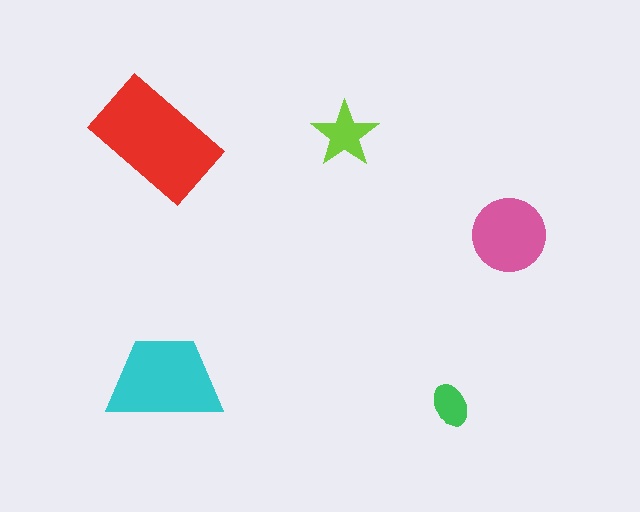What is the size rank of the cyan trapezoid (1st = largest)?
2nd.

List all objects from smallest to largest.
The green ellipse, the lime star, the pink circle, the cyan trapezoid, the red rectangle.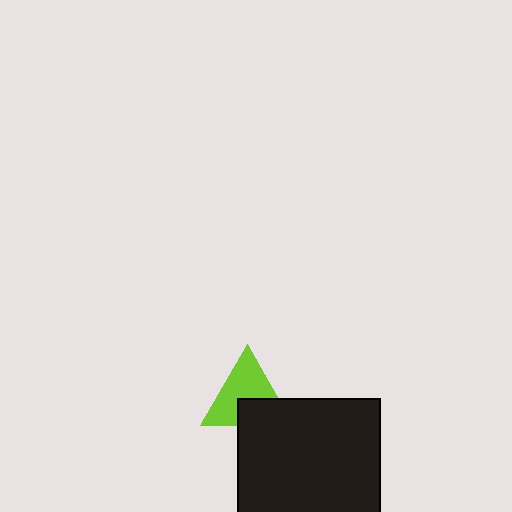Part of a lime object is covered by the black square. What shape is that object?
It is a triangle.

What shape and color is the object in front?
The object in front is a black square.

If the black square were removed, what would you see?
You would see the complete lime triangle.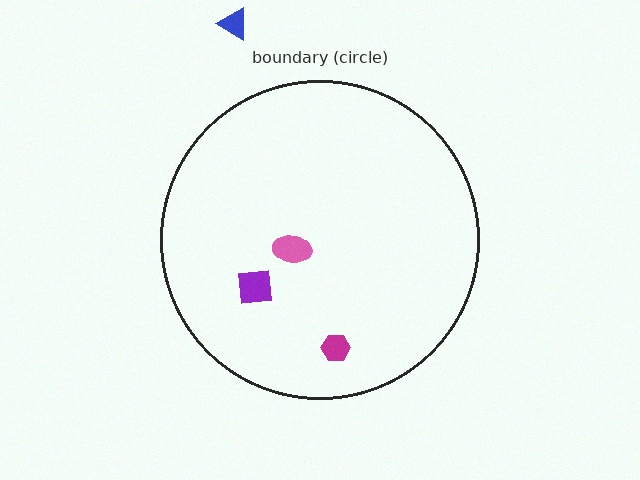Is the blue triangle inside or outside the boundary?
Outside.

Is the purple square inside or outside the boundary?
Inside.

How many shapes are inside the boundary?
3 inside, 1 outside.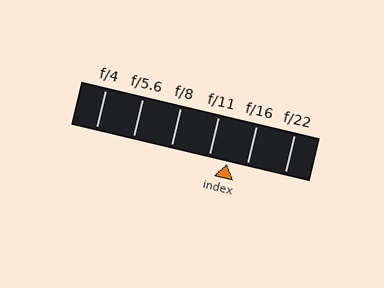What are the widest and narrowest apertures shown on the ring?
The widest aperture shown is f/4 and the narrowest is f/22.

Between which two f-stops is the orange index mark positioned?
The index mark is between f/11 and f/16.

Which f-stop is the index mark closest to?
The index mark is closest to f/11.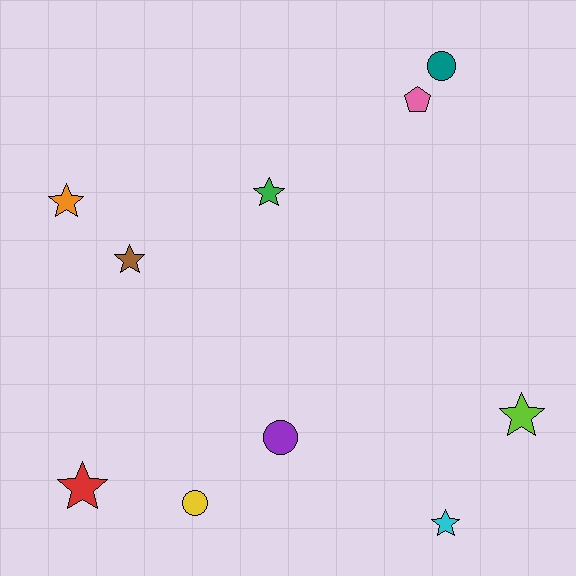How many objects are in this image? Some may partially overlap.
There are 10 objects.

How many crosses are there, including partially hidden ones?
There are no crosses.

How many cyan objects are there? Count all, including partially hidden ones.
There is 1 cyan object.